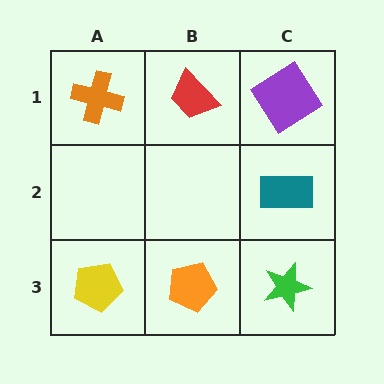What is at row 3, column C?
A green star.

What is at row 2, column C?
A teal rectangle.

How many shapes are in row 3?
3 shapes.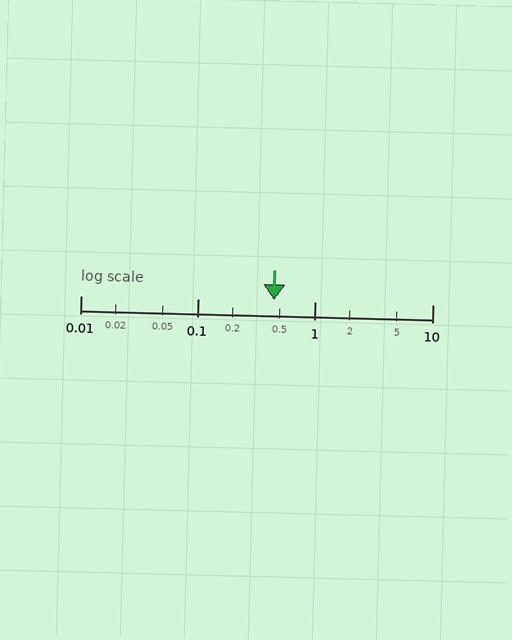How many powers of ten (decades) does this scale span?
The scale spans 3 decades, from 0.01 to 10.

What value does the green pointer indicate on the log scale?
The pointer indicates approximately 0.45.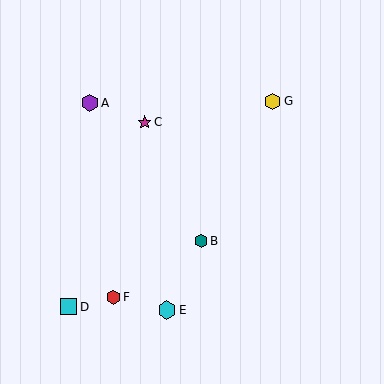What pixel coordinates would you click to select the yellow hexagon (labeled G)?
Click at (273, 101) to select the yellow hexagon G.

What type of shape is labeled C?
Shape C is a magenta star.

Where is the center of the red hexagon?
The center of the red hexagon is at (113, 297).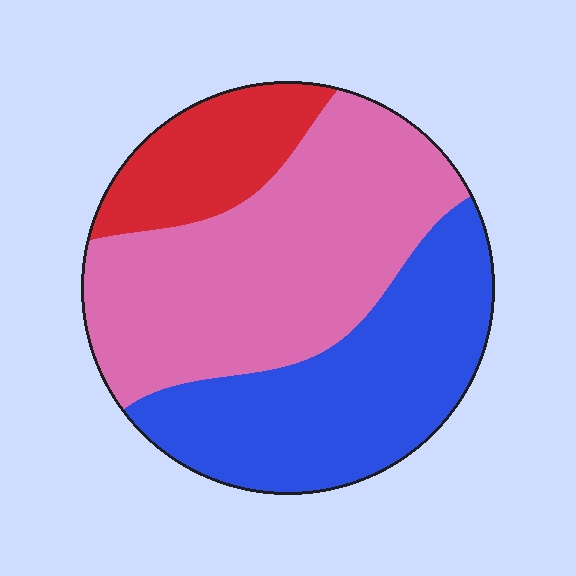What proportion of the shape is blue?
Blue covers about 35% of the shape.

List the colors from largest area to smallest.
From largest to smallest: pink, blue, red.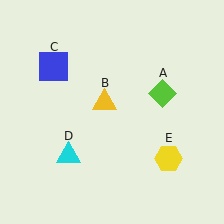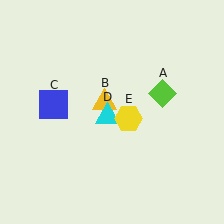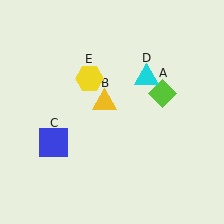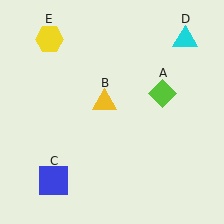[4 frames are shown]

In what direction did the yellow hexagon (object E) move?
The yellow hexagon (object E) moved up and to the left.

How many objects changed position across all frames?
3 objects changed position: blue square (object C), cyan triangle (object D), yellow hexagon (object E).